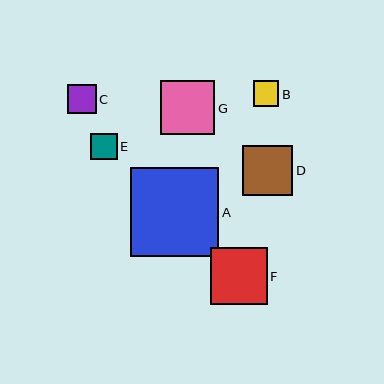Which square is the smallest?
Square B is the smallest with a size of approximately 25 pixels.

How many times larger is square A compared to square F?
Square A is approximately 1.6 times the size of square F.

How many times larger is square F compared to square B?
Square F is approximately 2.3 times the size of square B.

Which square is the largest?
Square A is the largest with a size of approximately 88 pixels.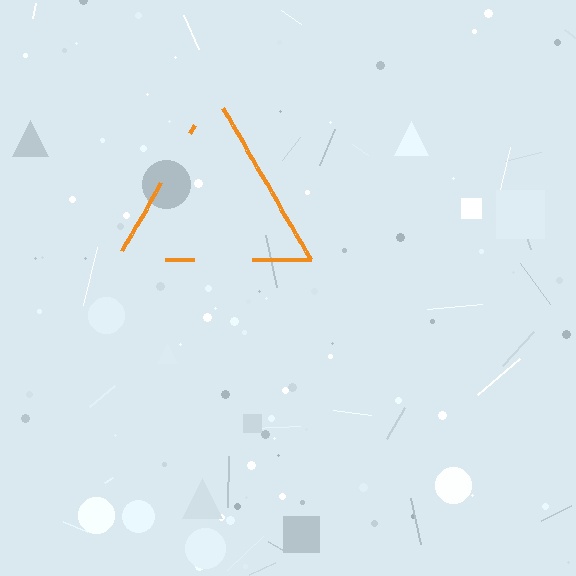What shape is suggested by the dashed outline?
The dashed outline suggests a triangle.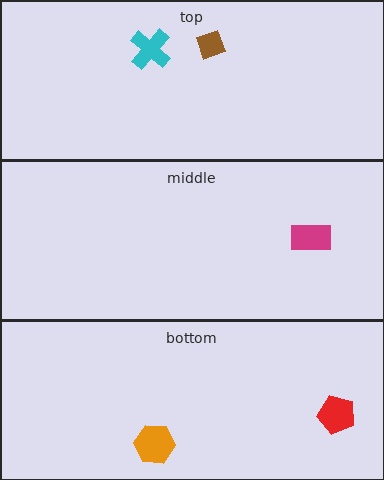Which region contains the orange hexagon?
The bottom region.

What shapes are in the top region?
The cyan cross, the brown diamond.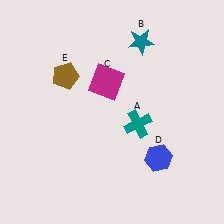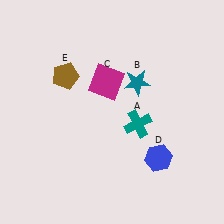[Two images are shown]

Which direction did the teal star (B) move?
The teal star (B) moved down.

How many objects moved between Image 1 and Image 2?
1 object moved between the two images.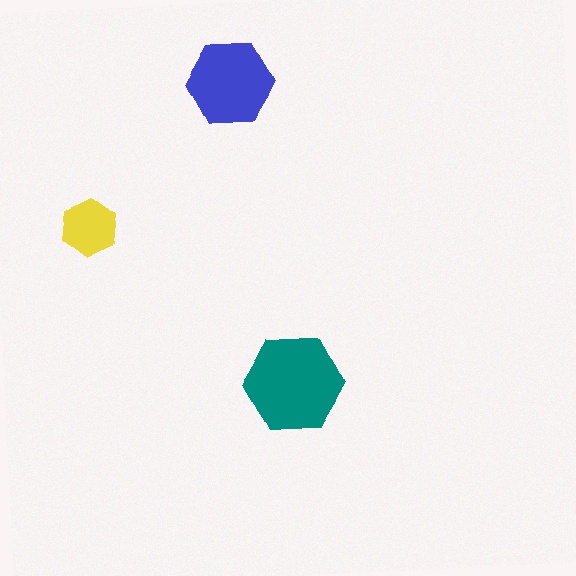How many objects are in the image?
There are 3 objects in the image.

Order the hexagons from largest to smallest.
the teal one, the blue one, the yellow one.